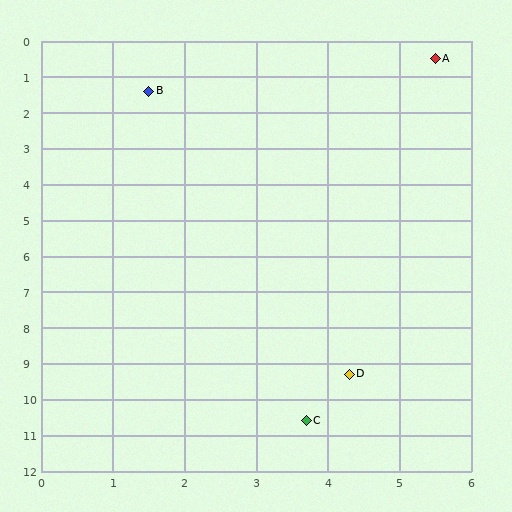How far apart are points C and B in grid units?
Points C and B are about 9.5 grid units apart.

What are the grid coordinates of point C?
Point C is at approximately (3.7, 10.6).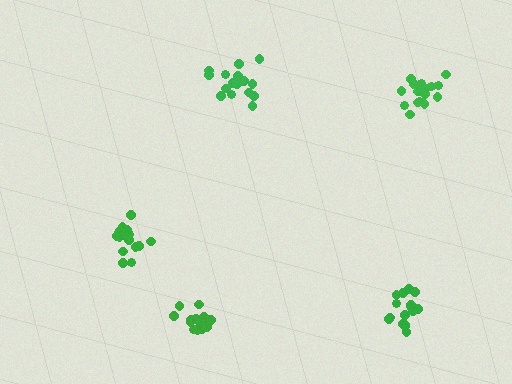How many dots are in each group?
Group 1: 16 dots, Group 2: 18 dots, Group 3: 17 dots, Group 4: 17 dots, Group 5: 17 dots (85 total).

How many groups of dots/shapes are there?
There are 5 groups.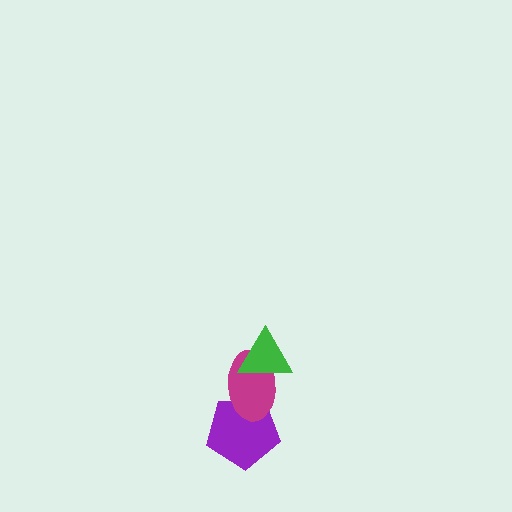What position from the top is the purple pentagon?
The purple pentagon is 3rd from the top.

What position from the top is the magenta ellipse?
The magenta ellipse is 2nd from the top.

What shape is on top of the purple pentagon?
The magenta ellipse is on top of the purple pentagon.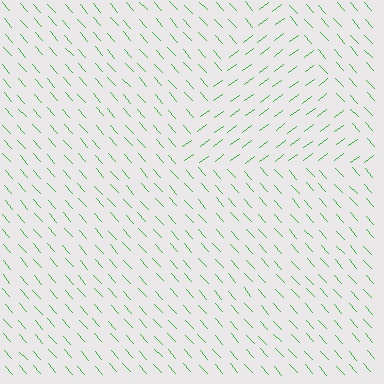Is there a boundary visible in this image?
Yes, there is a texture boundary formed by a change in line orientation.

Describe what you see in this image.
The image is filled with small green line segments. A triangle region in the image has lines oriented differently from the surrounding lines, creating a visible texture boundary.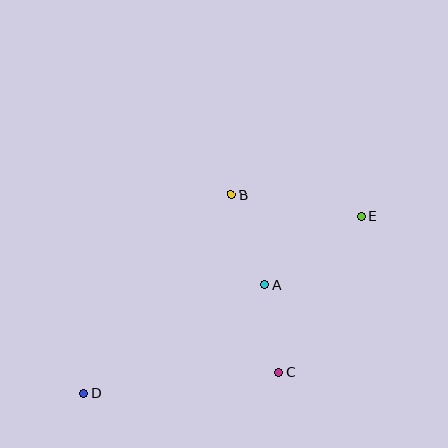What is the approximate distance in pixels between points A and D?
The distance between A and D is approximately 211 pixels.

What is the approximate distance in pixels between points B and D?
The distance between B and D is approximately 247 pixels.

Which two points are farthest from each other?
Points D and E are farthest from each other.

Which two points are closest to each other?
Points A and C are closest to each other.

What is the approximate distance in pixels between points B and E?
The distance between B and E is approximately 132 pixels.